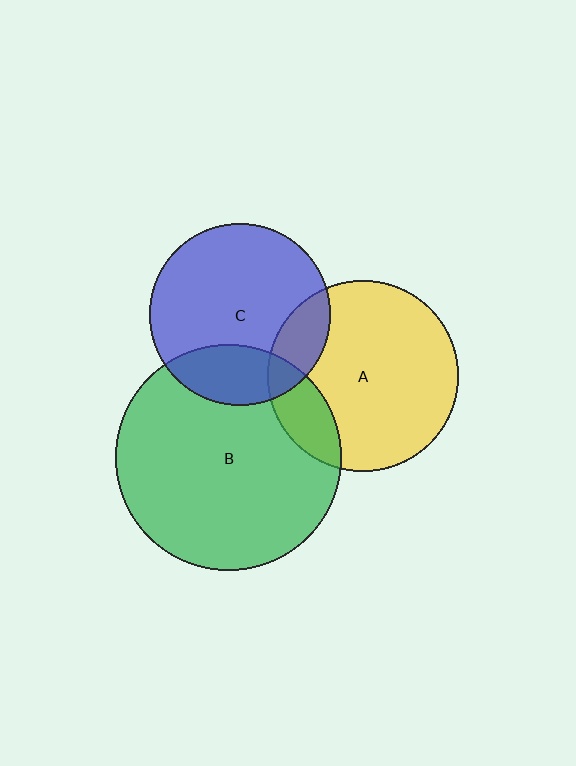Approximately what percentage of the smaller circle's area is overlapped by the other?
Approximately 15%.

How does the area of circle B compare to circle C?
Approximately 1.6 times.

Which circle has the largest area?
Circle B (green).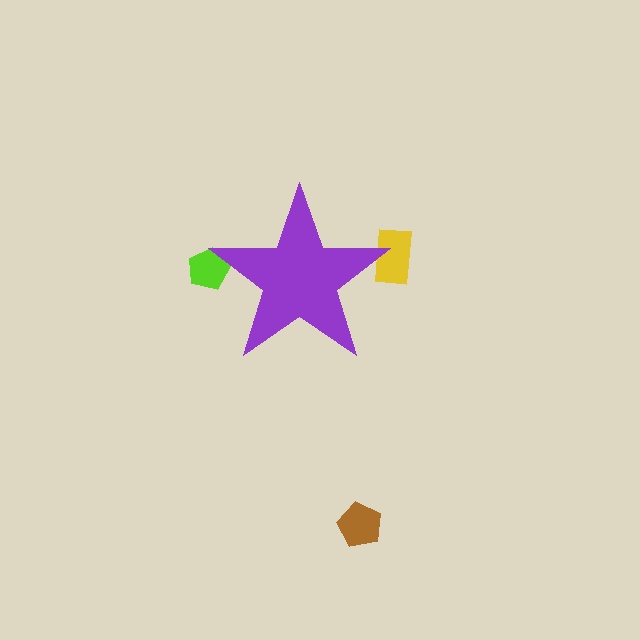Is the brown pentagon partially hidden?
No, the brown pentagon is fully visible.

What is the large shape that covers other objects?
A purple star.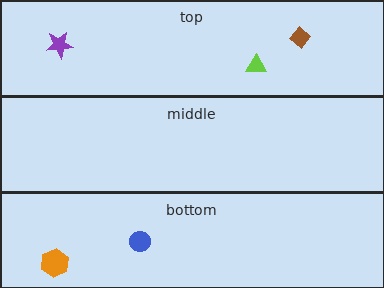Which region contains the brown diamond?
The top region.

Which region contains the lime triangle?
The top region.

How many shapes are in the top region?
3.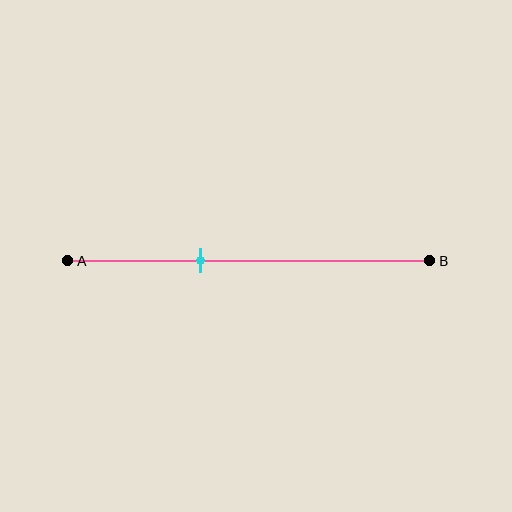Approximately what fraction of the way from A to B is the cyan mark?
The cyan mark is approximately 35% of the way from A to B.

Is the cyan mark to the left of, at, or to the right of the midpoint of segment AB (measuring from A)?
The cyan mark is to the left of the midpoint of segment AB.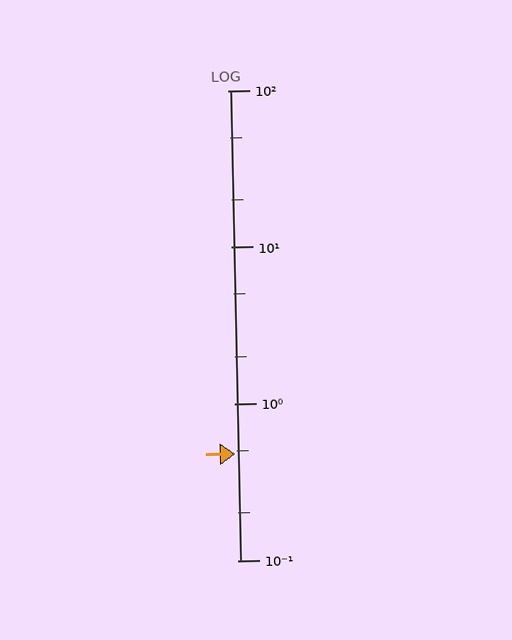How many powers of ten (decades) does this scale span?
The scale spans 3 decades, from 0.1 to 100.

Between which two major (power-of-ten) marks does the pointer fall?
The pointer is between 0.1 and 1.